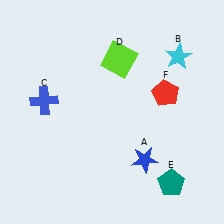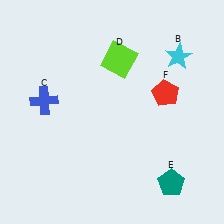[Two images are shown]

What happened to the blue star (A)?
The blue star (A) was removed in Image 2. It was in the bottom-right area of Image 1.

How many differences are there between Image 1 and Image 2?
There is 1 difference between the two images.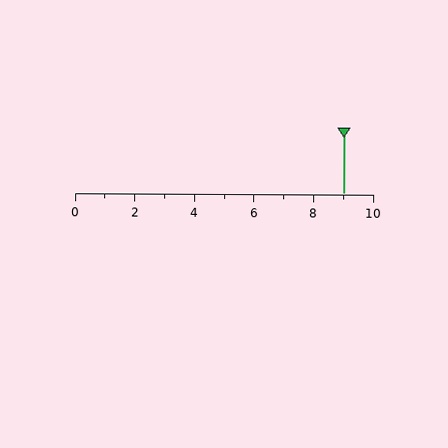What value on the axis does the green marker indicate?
The marker indicates approximately 9.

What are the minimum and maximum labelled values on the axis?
The axis runs from 0 to 10.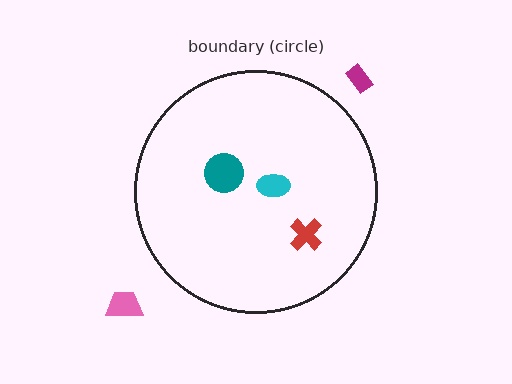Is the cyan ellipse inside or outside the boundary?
Inside.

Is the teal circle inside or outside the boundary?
Inside.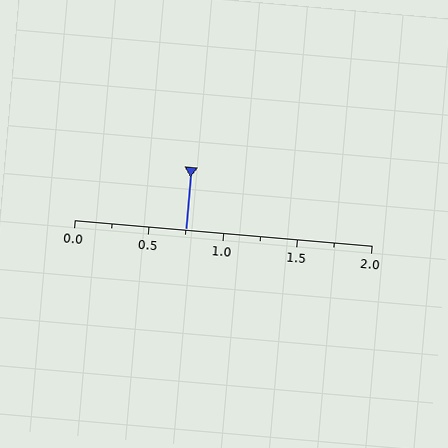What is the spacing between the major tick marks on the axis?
The major ticks are spaced 0.5 apart.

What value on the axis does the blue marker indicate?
The marker indicates approximately 0.75.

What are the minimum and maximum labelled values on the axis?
The axis runs from 0.0 to 2.0.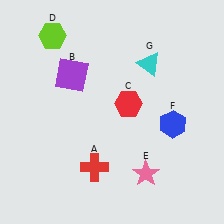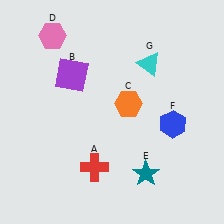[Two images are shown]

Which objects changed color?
C changed from red to orange. D changed from lime to pink. E changed from pink to teal.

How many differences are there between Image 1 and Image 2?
There are 3 differences between the two images.